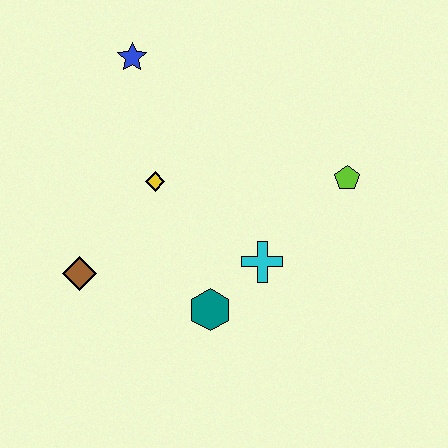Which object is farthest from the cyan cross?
The blue star is farthest from the cyan cross.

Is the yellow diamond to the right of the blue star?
Yes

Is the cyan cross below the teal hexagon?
No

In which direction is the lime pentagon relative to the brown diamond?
The lime pentagon is to the right of the brown diamond.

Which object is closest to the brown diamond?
The yellow diamond is closest to the brown diamond.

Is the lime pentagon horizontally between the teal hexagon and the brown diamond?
No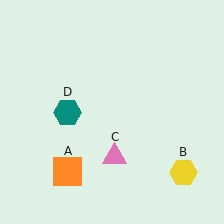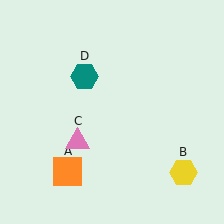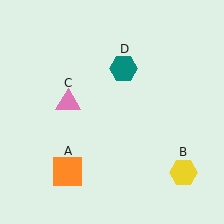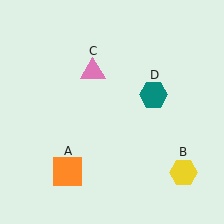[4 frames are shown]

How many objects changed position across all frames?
2 objects changed position: pink triangle (object C), teal hexagon (object D).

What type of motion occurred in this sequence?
The pink triangle (object C), teal hexagon (object D) rotated clockwise around the center of the scene.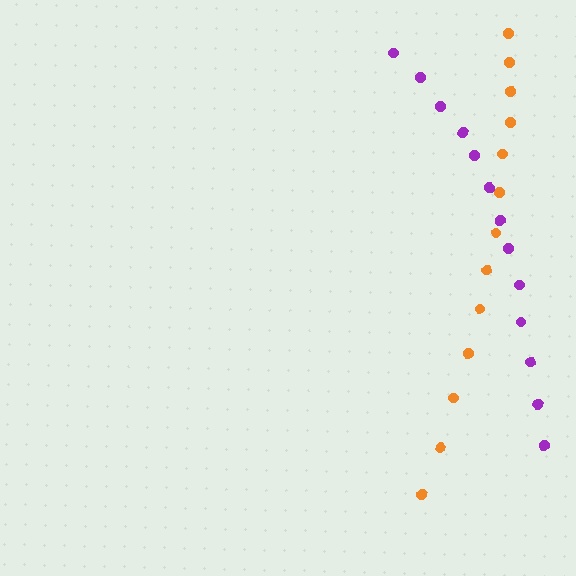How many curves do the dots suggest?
There are 2 distinct paths.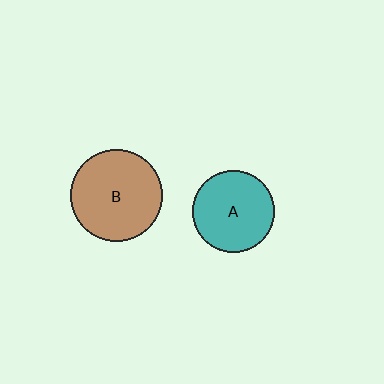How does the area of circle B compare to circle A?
Approximately 1.3 times.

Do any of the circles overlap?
No, none of the circles overlap.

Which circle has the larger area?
Circle B (brown).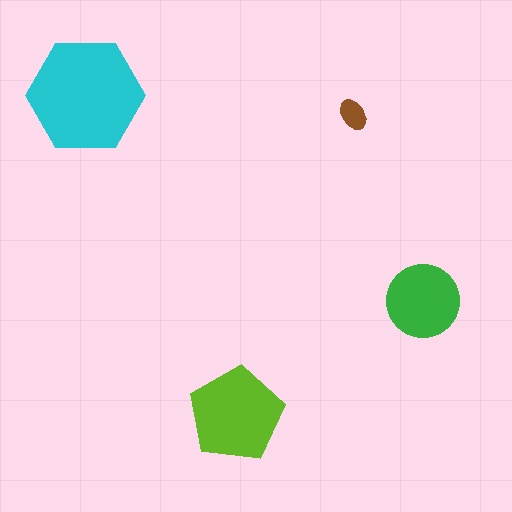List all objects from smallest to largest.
The brown ellipse, the green circle, the lime pentagon, the cyan hexagon.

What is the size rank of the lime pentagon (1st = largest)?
2nd.